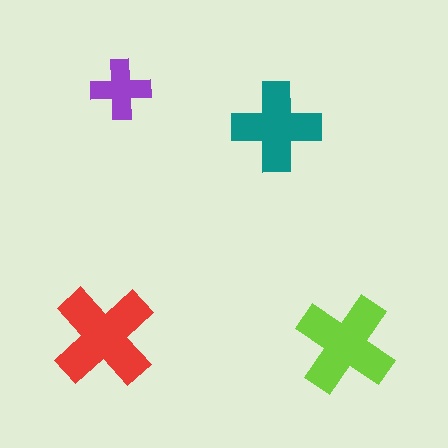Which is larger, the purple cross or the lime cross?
The lime one.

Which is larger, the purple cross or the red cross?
The red one.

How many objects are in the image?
There are 4 objects in the image.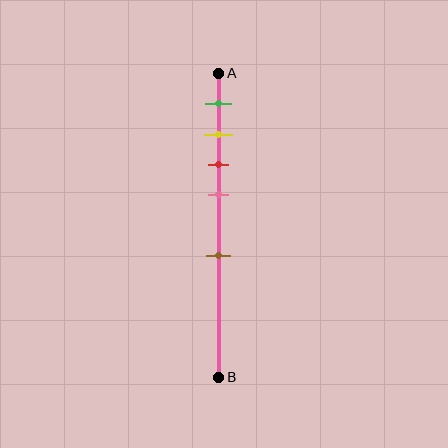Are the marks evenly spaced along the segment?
No, the marks are not evenly spaced.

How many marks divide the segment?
There are 5 marks dividing the segment.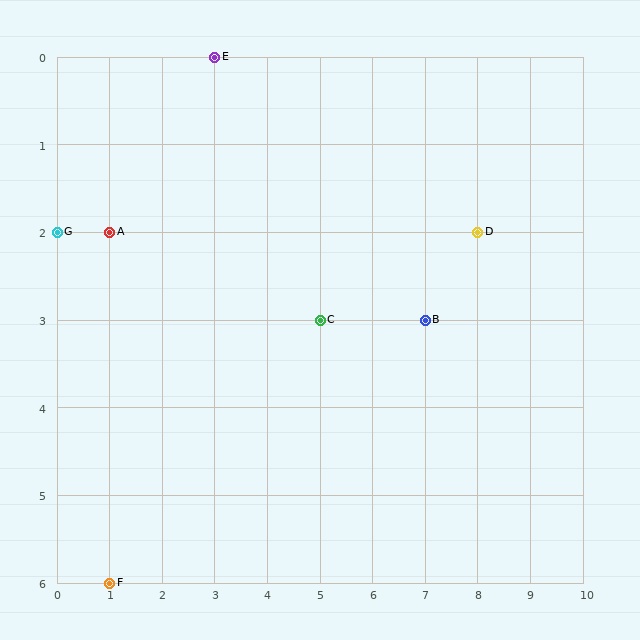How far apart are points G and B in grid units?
Points G and B are 7 columns and 1 row apart (about 7.1 grid units diagonally).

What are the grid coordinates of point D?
Point D is at grid coordinates (8, 2).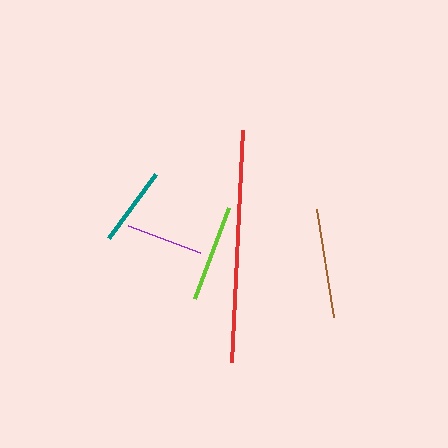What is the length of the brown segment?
The brown segment is approximately 109 pixels long.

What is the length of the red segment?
The red segment is approximately 233 pixels long.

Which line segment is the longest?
The red line is the longest at approximately 233 pixels.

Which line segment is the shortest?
The purple line is the shortest at approximately 77 pixels.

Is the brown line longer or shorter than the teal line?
The brown line is longer than the teal line.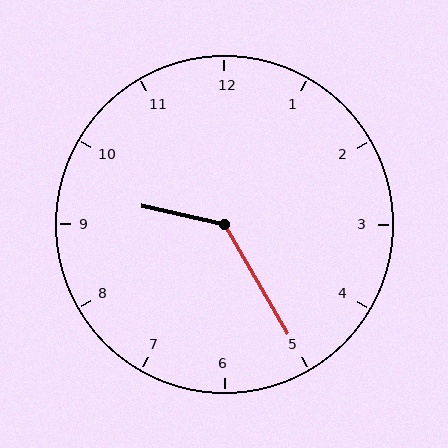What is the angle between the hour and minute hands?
Approximately 132 degrees.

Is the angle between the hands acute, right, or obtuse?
It is obtuse.